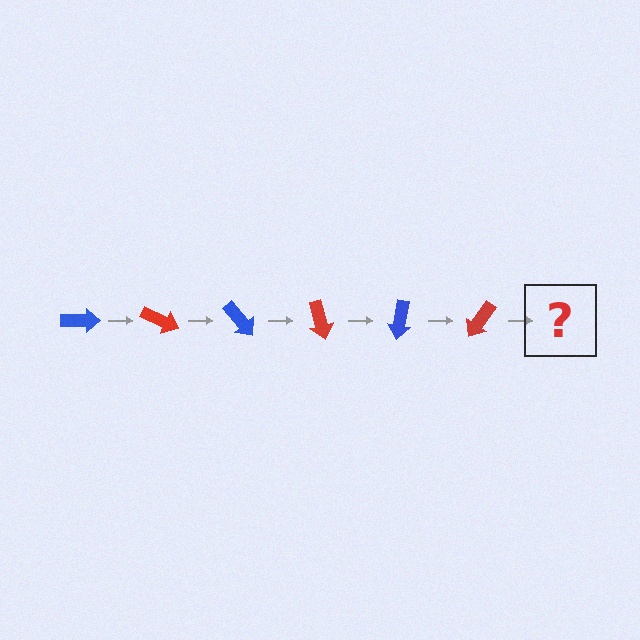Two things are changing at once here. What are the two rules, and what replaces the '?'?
The two rules are that it rotates 25 degrees each step and the color cycles through blue and red. The '?' should be a blue arrow, rotated 150 degrees from the start.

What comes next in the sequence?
The next element should be a blue arrow, rotated 150 degrees from the start.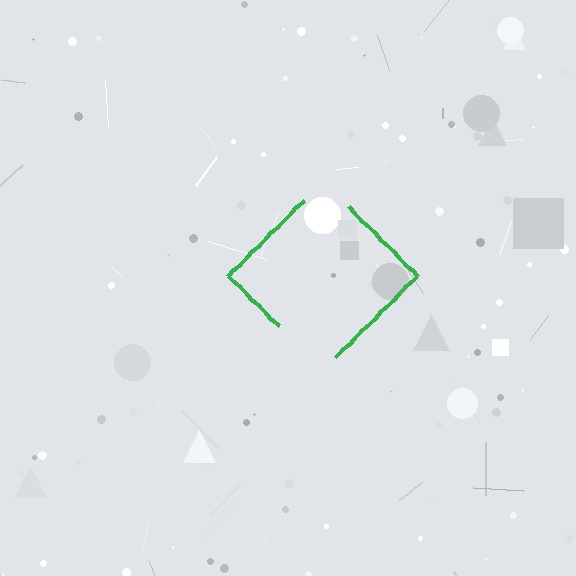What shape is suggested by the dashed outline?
The dashed outline suggests a diamond.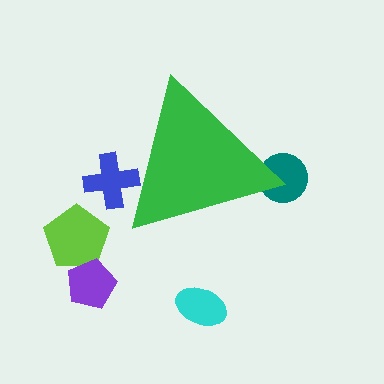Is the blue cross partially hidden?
Yes, the blue cross is partially hidden behind the green triangle.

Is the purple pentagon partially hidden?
No, the purple pentagon is fully visible.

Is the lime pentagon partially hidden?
No, the lime pentagon is fully visible.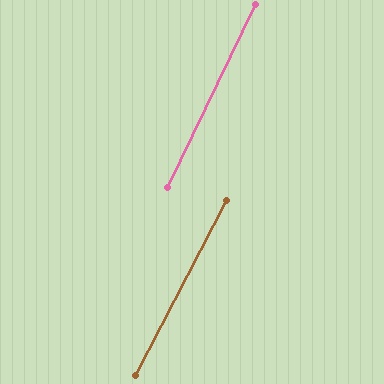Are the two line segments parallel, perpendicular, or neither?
Parallel — their directions differ by only 1.9°.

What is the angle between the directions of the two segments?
Approximately 2 degrees.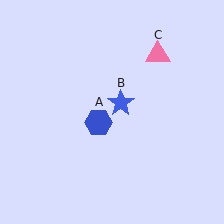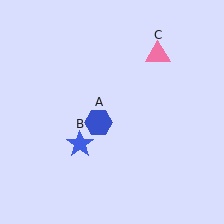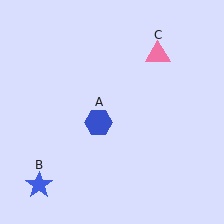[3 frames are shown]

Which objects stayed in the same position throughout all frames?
Blue hexagon (object A) and pink triangle (object C) remained stationary.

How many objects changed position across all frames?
1 object changed position: blue star (object B).